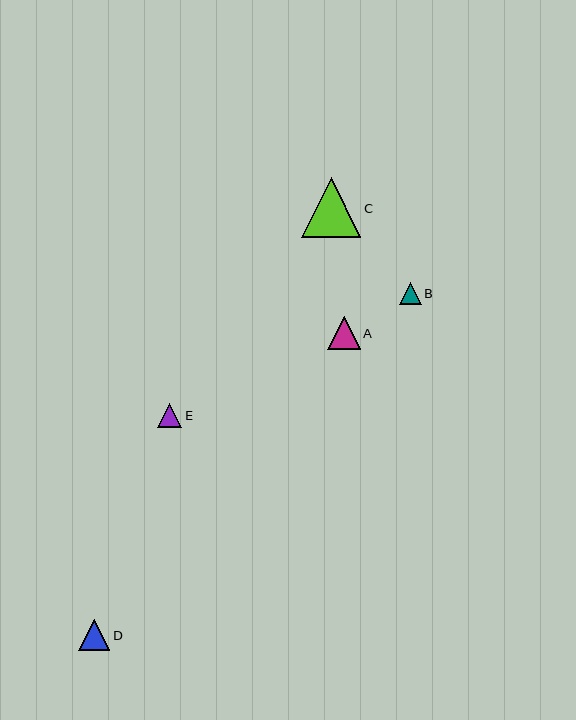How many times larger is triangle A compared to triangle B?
Triangle A is approximately 1.5 times the size of triangle B.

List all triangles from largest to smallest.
From largest to smallest: C, A, D, E, B.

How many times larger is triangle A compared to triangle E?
Triangle A is approximately 1.4 times the size of triangle E.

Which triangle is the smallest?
Triangle B is the smallest with a size of approximately 22 pixels.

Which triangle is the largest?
Triangle C is the largest with a size of approximately 59 pixels.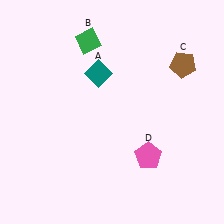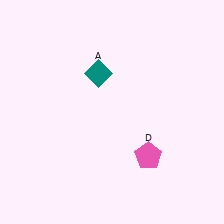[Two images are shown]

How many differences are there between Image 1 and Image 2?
There are 2 differences between the two images.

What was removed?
The green diamond (B), the brown pentagon (C) were removed in Image 2.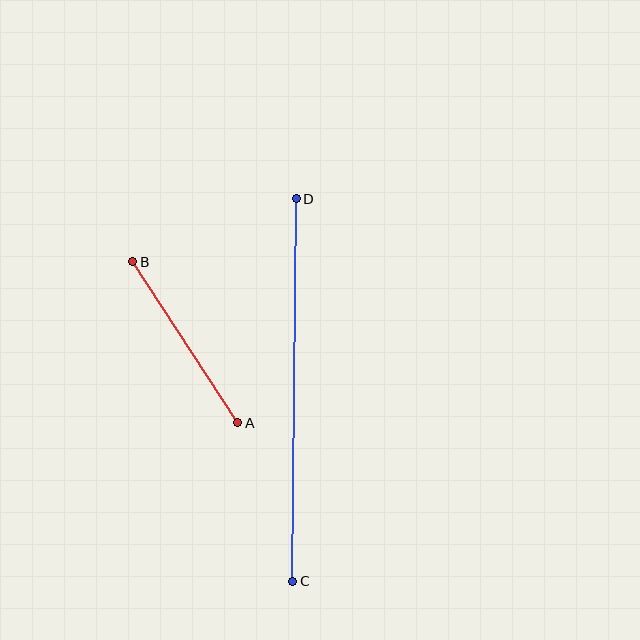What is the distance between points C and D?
The distance is approximately 383 pixels.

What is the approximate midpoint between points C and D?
The midpoint is at approximately (295, 390) pixels.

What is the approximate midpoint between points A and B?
The midpoint is at approximately (185, 342) pixels.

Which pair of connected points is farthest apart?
Points C and D are farthest apart.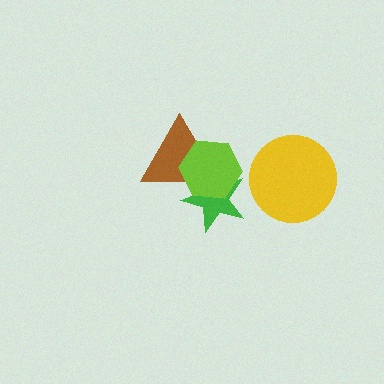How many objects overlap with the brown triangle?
2 objects overlap with the brown triangle.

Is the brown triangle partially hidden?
Yes, it is partially covered by another shape.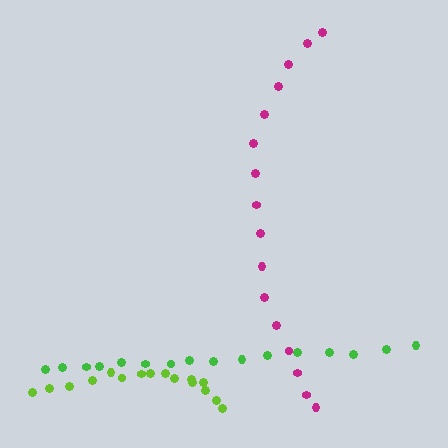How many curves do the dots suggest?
There are 3 distinct paths.